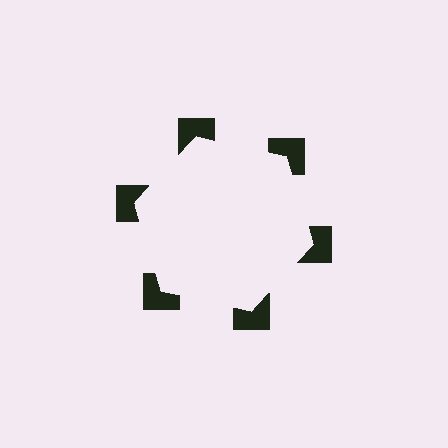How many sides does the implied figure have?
6 sides.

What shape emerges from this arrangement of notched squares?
An illusory hexagon — its edges are inferred from the aligned wedge cuts in the notched squares, not physically drawn.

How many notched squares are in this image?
There are 6 — one at each vertex of the illusory hexagon.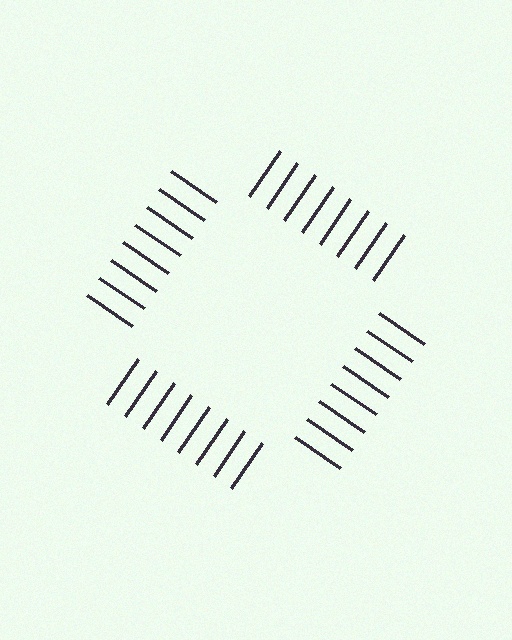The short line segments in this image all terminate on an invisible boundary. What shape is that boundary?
An illusory square — the line segments terminate on its edges but no continuous stroke is drawn.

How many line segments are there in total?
32 — 8 along each of the 4 edges.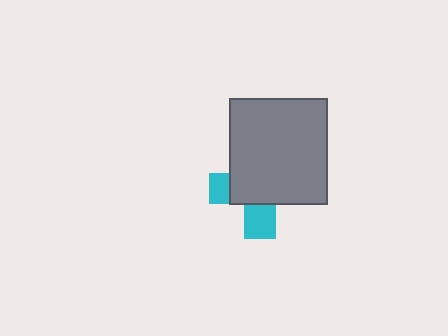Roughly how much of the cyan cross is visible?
A small part of it is visible (roughly 31%).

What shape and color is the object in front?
The object in front is a gray rectangle.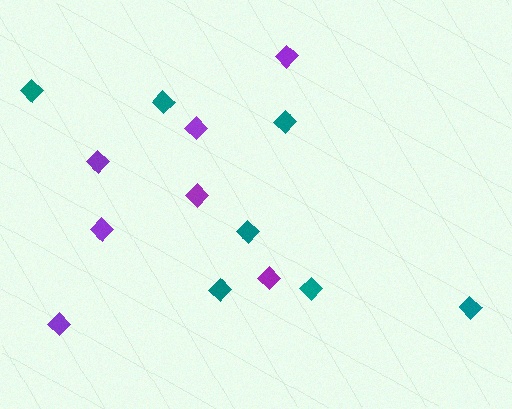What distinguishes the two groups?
There are 2 groups: one group of teal diamonds (7) and one group of purple diamonds (7).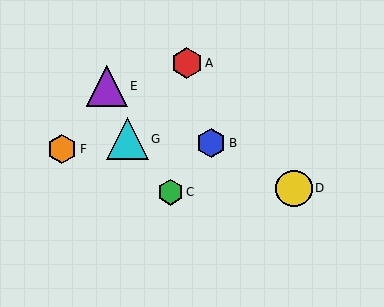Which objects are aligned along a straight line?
Objects B, D, E are aligned along a straight line.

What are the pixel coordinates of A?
Object A is at (187, 63).